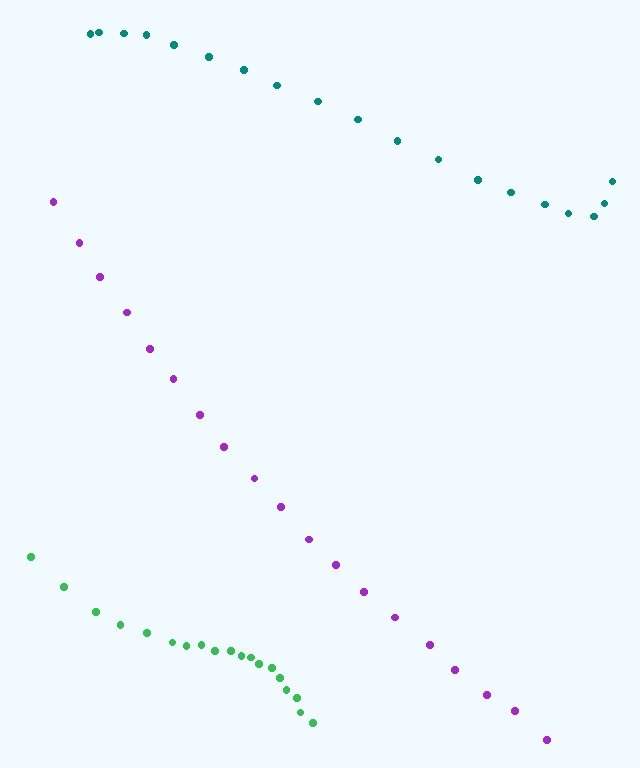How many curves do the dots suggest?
There are 3 distinct paths.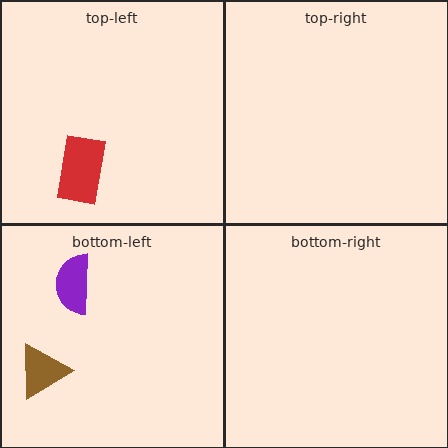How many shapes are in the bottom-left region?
2.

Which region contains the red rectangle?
The top-left region.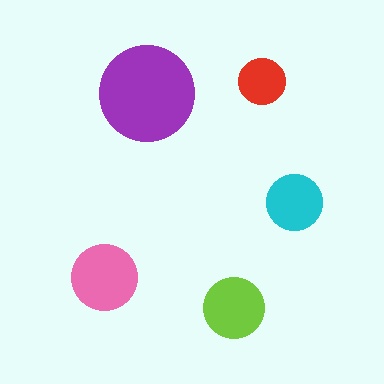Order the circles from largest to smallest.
the purple one, the pink one, the lime one, the cyan one, the red one.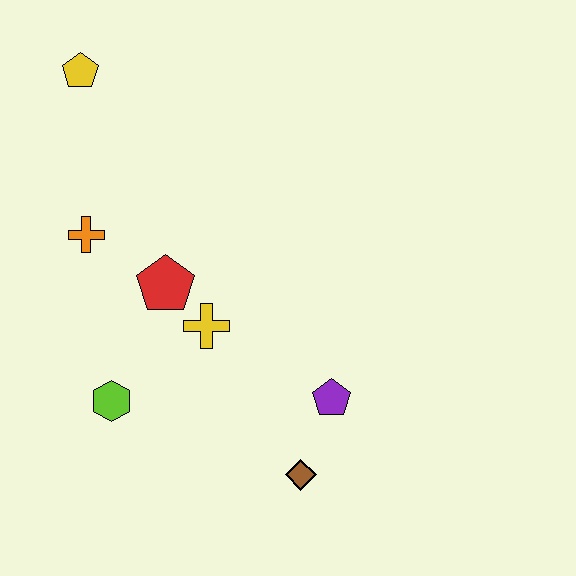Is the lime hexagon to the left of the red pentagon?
Yes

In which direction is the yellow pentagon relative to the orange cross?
The yellow pentagon is above the orange cross.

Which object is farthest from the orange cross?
The brown diamond is farthest from the orange cross.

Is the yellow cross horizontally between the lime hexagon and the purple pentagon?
Yes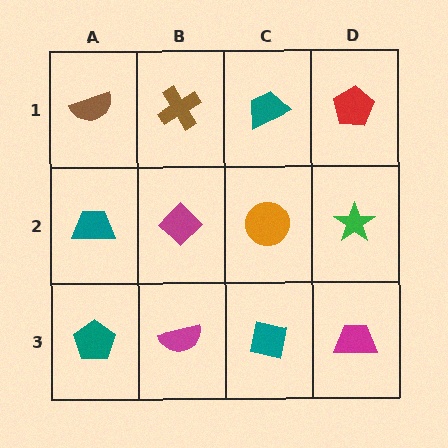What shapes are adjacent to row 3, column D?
A green star (row 2, column D), a teal square (row 3, column C).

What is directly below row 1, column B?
A magenta diamond.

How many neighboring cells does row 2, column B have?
4.